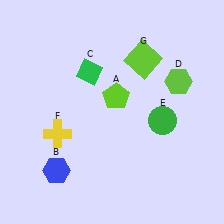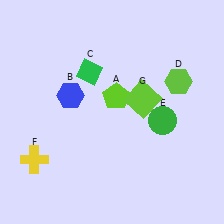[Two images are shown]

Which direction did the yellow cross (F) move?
The yellow cross (F) moved down.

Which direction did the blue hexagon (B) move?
The blue hexagon (B) moved up.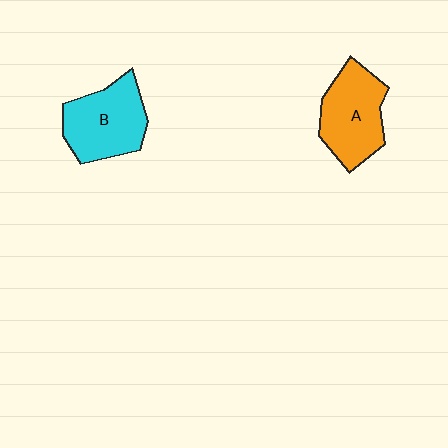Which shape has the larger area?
Shape B (cyan).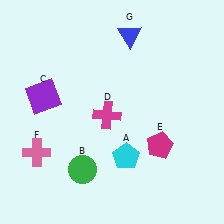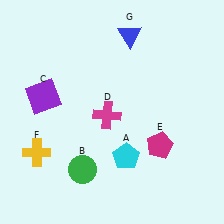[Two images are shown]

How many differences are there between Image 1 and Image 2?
There is 1 difference between the two images.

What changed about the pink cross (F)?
In Image 1, F is pink. In Image 2, it changed to yellow.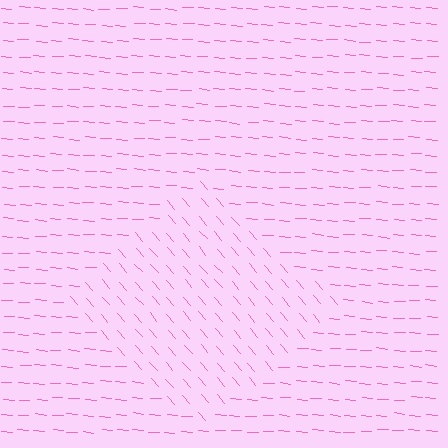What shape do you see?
I see a diamond.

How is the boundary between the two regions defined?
The boundary is defined purely by a change in line orientation (approximately 45 degrees difference). All lines are the same color and thickness.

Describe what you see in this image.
The image is filled with small pink line segments. A diamond region in the image has lines oriented differently from the surrounding lines, creating a visible texture boundary.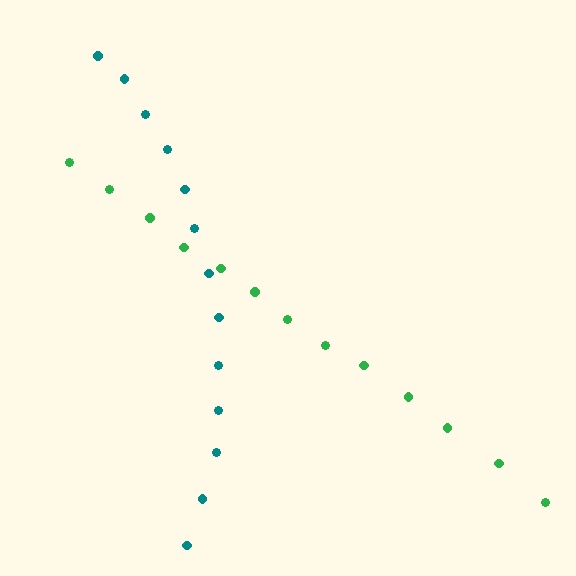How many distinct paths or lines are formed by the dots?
There are 2 distinct paths.